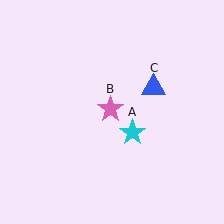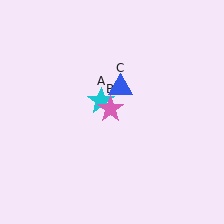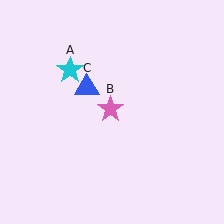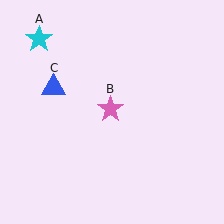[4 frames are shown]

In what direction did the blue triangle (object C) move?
The blue triangle (object C) moved left.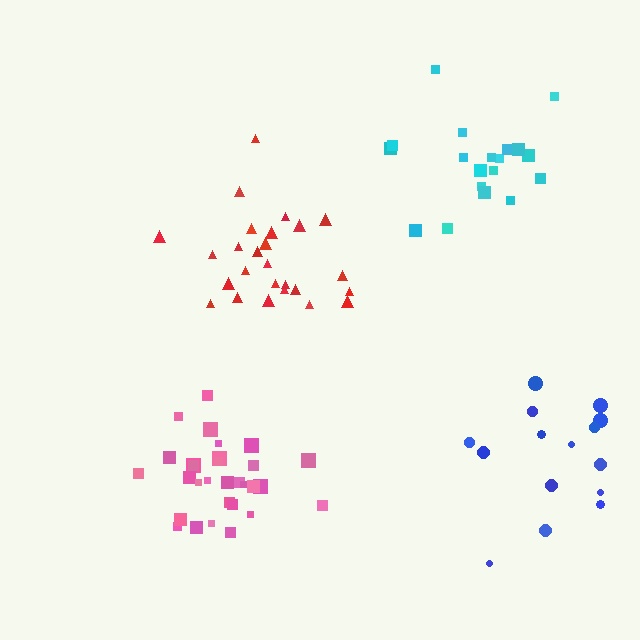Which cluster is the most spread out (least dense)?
Blue.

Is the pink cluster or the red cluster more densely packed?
Pink.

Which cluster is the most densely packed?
Pink.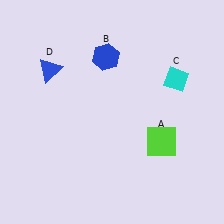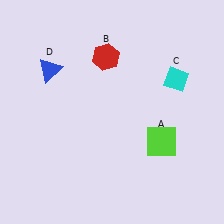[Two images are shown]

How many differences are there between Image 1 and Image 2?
There is 1 difference between the two images.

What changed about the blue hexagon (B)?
In Image 1, B is blue. In Image 2, it changed to red.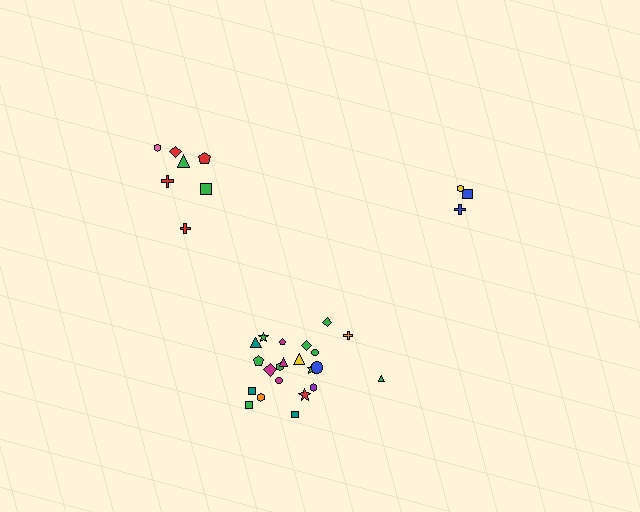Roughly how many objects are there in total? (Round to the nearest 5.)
Roughly 30 objects in total.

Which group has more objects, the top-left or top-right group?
The top-left group.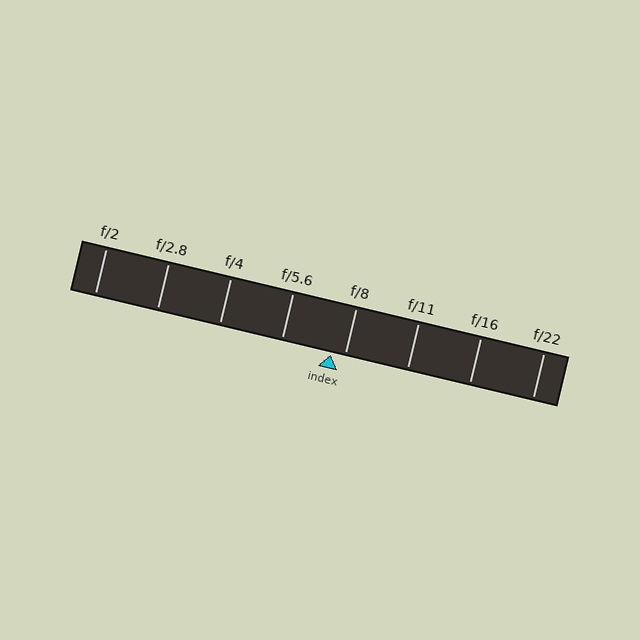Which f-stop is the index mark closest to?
The index mark is closest to f/8.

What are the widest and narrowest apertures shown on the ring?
The widest aperture shown is f/2 and the narrowest is f/22.